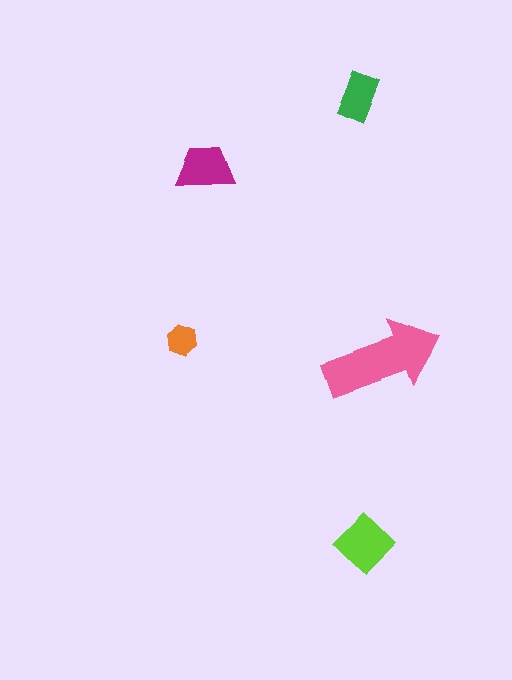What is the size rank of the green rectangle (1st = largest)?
4th.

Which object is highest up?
The green rectangle is topmost.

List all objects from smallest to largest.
The orange hexagon, the green rectangle, the magenta trapezoid, the lime diamond, the pink arrow.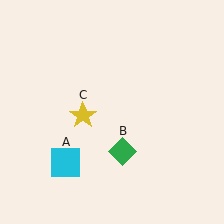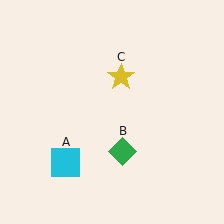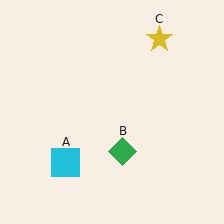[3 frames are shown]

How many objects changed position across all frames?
1 object changed position: yellow star (object C).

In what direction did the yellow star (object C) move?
The yellow star (object C) moved up and to the right.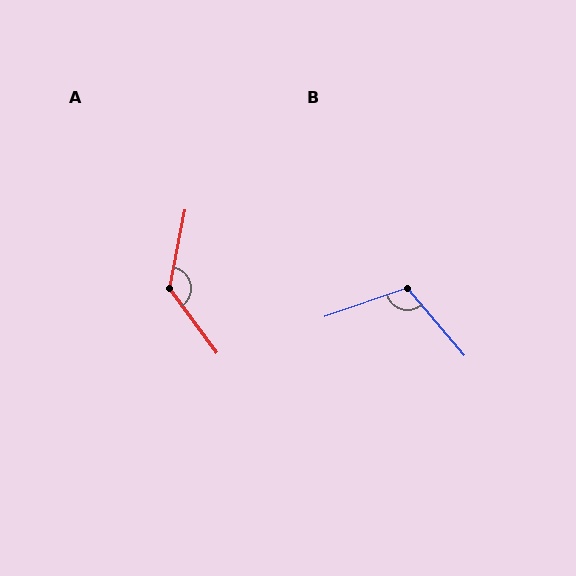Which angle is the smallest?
B, at approximately 112 degrees.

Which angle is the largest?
A, at approximately 132 degrees.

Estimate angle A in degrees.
Approximately 132 degrees.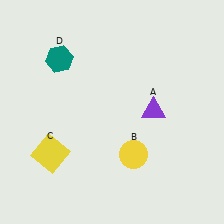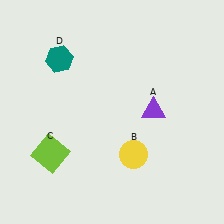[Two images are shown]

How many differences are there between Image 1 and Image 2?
There is 1 difference between the two images.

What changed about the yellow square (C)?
In Image 1, C is yellow. In Image 2, it changed to lime.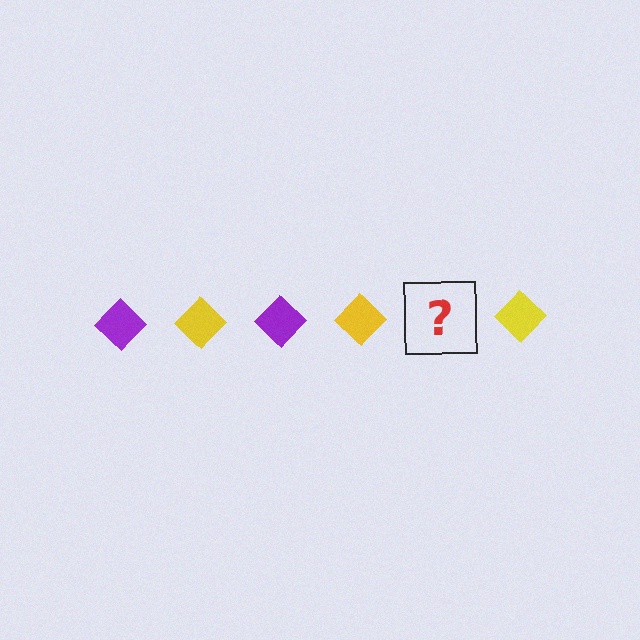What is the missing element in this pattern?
The missing element is a purple diamond.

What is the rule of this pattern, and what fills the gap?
The rule is that the pattern cycles through purple, yellow diamonds. The gap should be filled with a purple diamond.